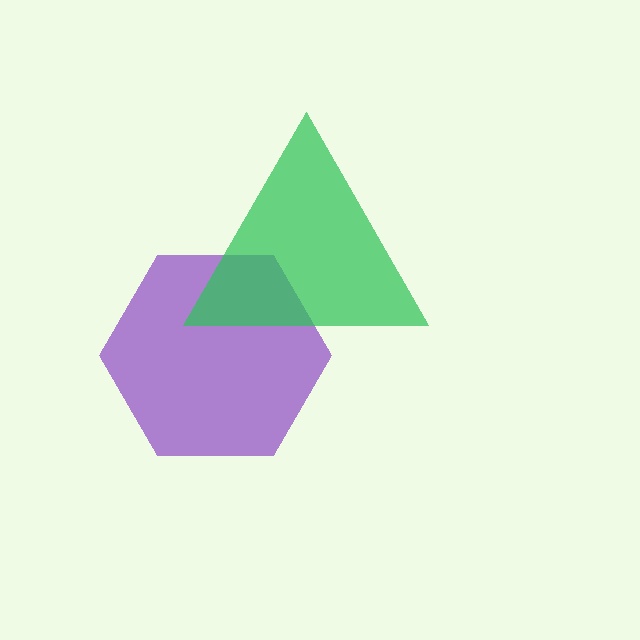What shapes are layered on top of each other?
The layered shapes are: a purple hexagon, a green triangle.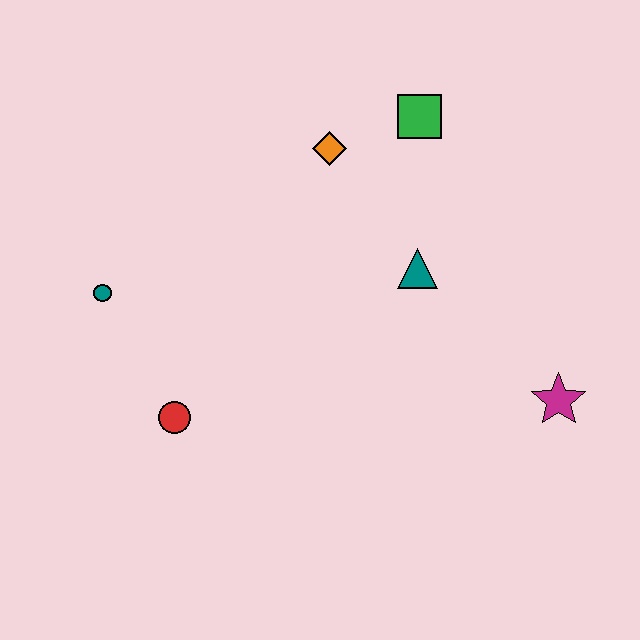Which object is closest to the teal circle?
The red circle is closest to the teal circle.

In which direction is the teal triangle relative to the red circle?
The teal triangle is to the right of the red circle.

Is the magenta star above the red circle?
Yes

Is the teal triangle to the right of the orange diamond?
Yes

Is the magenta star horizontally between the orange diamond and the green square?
No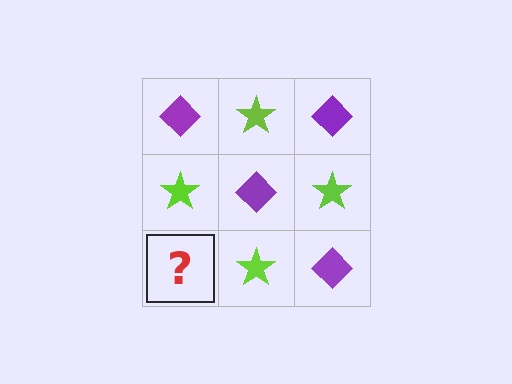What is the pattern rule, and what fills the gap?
The rule is that it alternates purple diamond and lime star in a checkerboard pattern. The gap should be filled with a purple diamond.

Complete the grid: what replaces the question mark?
The question mark should be replaced with a purple diamond.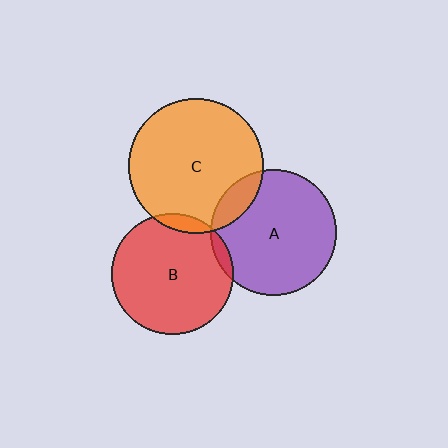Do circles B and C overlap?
Yes.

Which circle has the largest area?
Circle C (orange).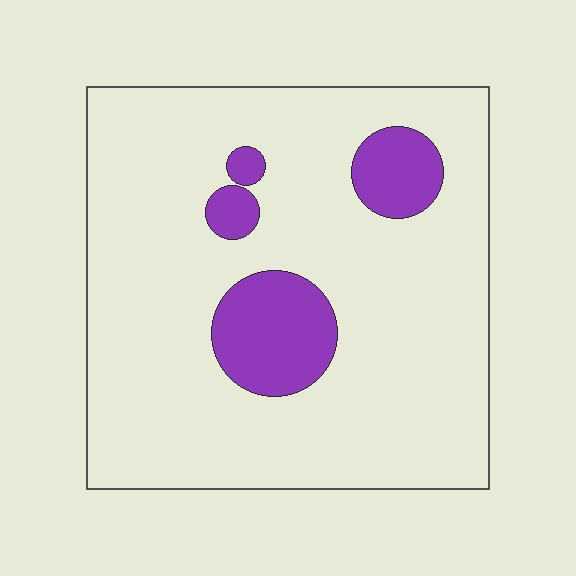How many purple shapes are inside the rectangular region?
4.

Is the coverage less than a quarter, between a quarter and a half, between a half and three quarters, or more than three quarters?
Less than a quarter.